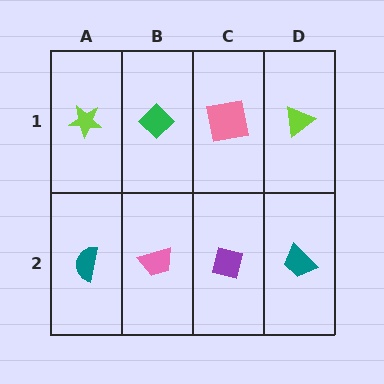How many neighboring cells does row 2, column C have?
3.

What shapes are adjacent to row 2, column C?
A pink square (row 1, column C), a pink trapezoid (row 2, column B), a teal trapezoid (row 2, column D).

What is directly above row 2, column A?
A lime star.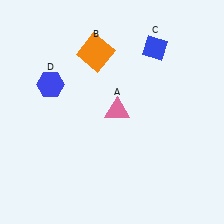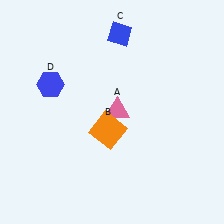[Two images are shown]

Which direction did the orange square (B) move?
The orange square (B) moved down.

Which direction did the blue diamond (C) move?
The blue diamond (C) moved left.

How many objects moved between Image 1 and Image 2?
2 objects moved between the two images.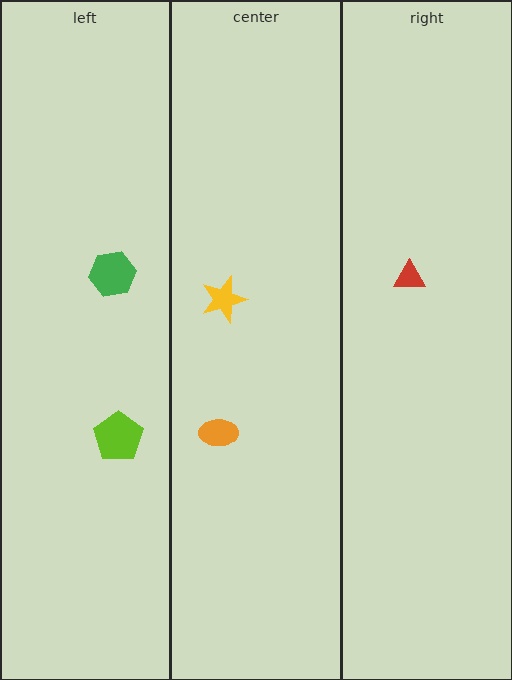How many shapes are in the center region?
2.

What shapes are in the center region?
The yellow star, the orange ellipse.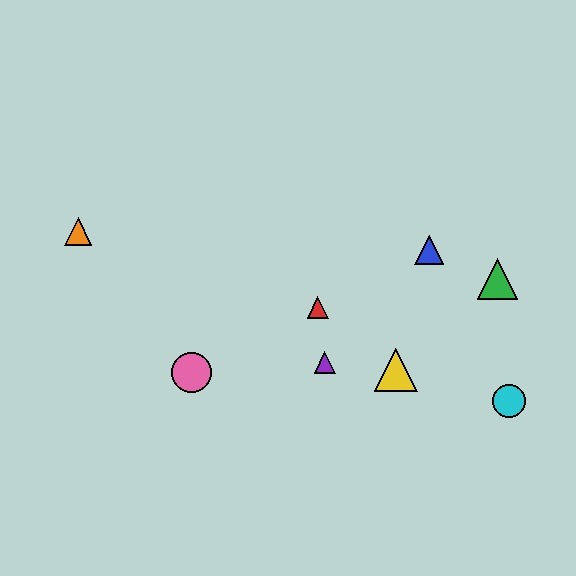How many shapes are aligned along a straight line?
3 shapes (the red triangle, the blue triangle, the pink circle) are aligned along a straight line.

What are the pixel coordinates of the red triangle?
The red triangle is at (318, 307).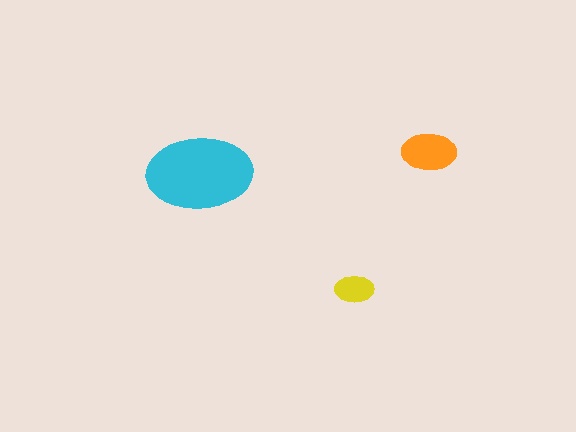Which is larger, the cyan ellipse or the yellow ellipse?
The cyan one.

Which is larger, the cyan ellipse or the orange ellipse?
The cyan one.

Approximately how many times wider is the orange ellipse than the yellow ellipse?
About 1.5 times wider.